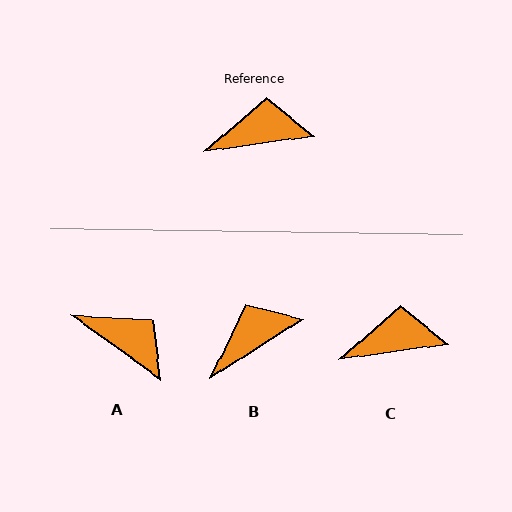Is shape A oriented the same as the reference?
No, it is off by about 44 degrees.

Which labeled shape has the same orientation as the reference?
C.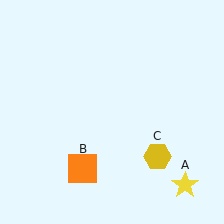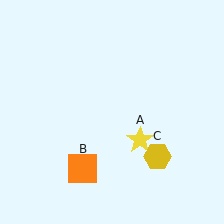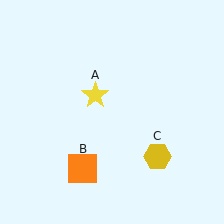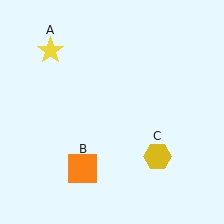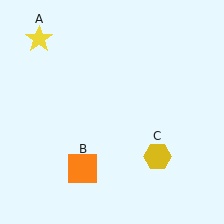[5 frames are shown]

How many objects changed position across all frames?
1 object changed position: yellow star (object A).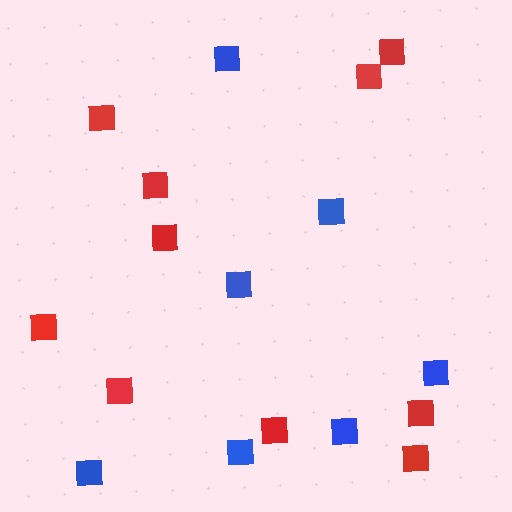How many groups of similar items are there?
There are 2 groups: one group of red squares (10) and one group of blue squares (7).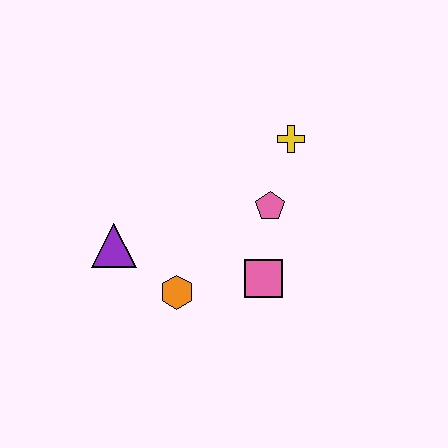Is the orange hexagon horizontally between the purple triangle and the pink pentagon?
Yes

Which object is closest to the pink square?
The pink pentagon is closest to the pink square.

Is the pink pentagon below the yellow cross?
Yes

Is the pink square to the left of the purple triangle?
No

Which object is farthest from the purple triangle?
The yellow cross is farthest from the purple triangle.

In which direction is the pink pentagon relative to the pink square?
The pink pentagon is above the pink square.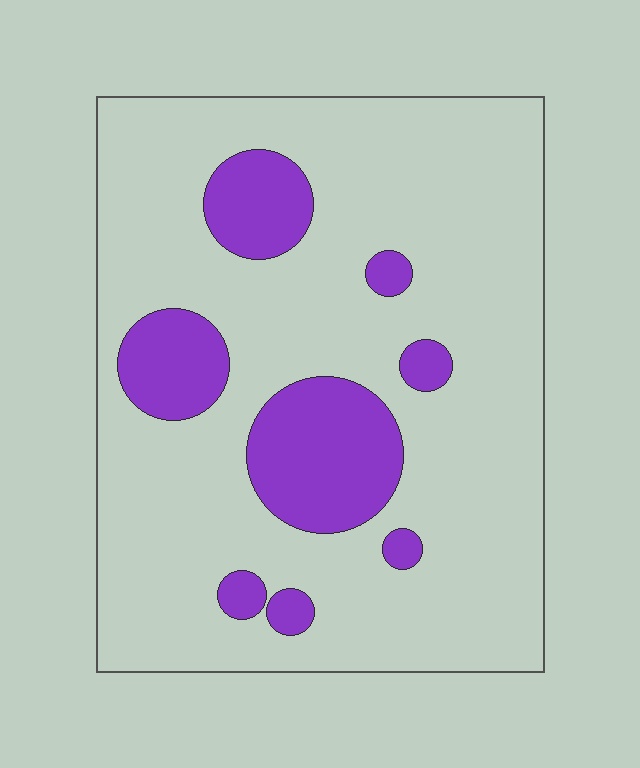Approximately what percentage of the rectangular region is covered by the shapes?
Approximately 20%.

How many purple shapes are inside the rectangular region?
8.